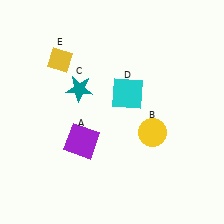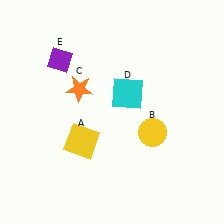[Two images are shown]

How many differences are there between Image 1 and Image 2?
There are 3 differences between the two images.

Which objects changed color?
A changed from purple to yellow. C changed from teal to orange. E changed from yellow to purple.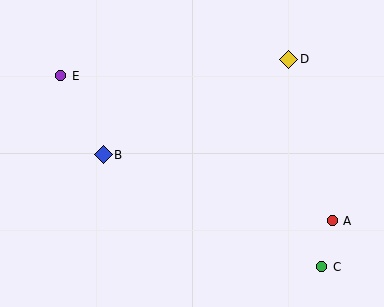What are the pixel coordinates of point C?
Point C is at (322, 267).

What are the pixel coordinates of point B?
Point B is at (103, 155).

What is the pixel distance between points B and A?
The distance between B and A is 238 pixels.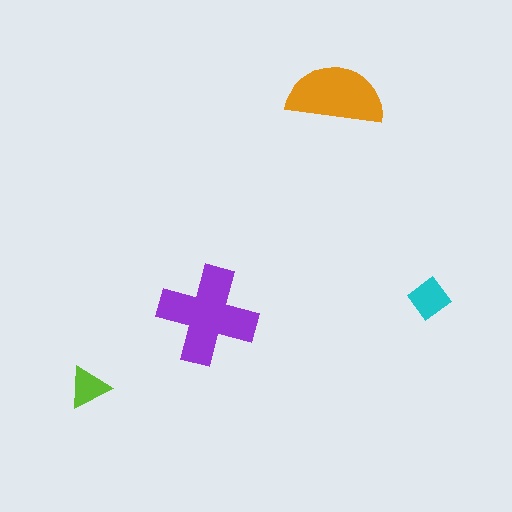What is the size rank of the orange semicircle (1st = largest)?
2nd.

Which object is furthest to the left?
The lime triangle is leftmost.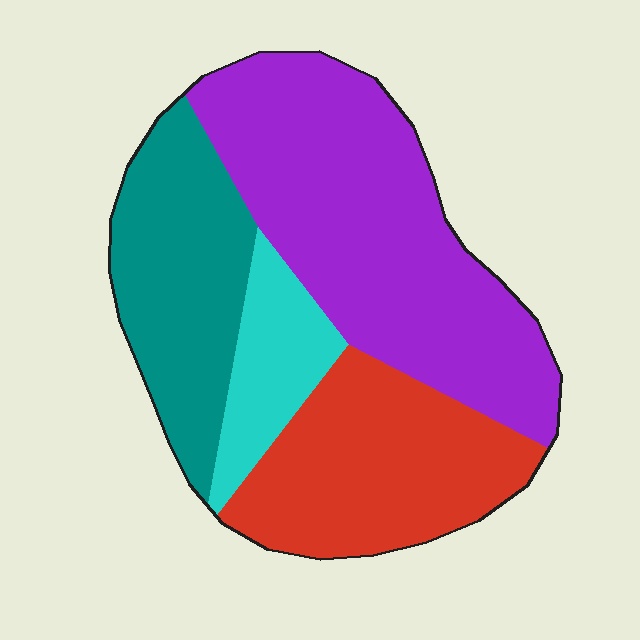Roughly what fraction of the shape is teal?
Teal covers around 20% of the shape.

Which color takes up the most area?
Purple, at roughly 40%.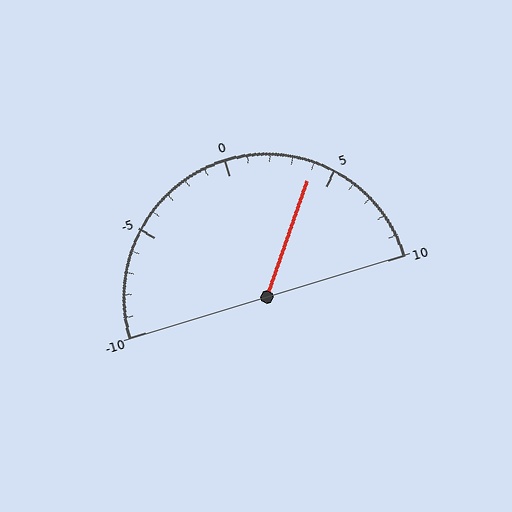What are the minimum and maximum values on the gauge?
The gauge ranges from -10 to 10.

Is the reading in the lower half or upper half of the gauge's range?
The reading is in the upper half of the range (-10 to 10).